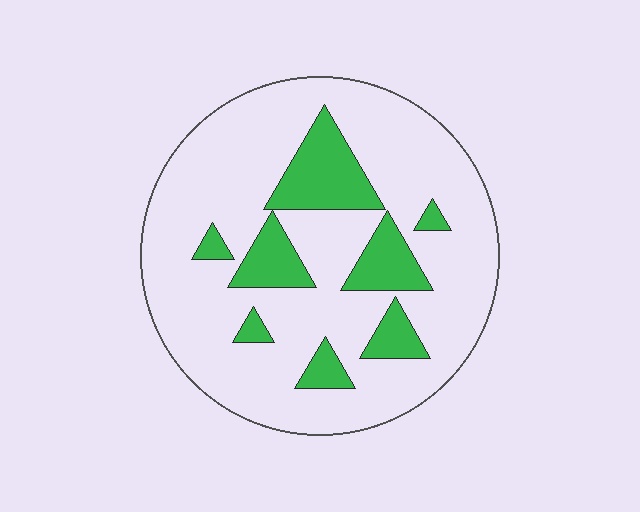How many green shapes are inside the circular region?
8.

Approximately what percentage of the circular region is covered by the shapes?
Approximately 20%.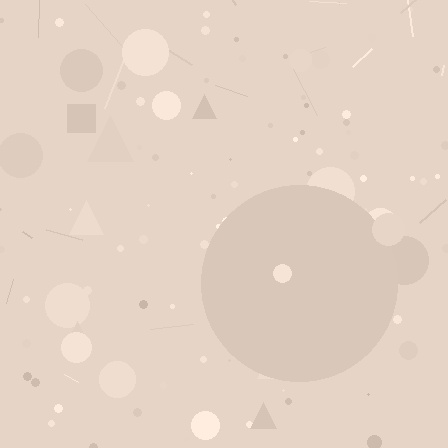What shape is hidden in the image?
A circle is hidden in the image.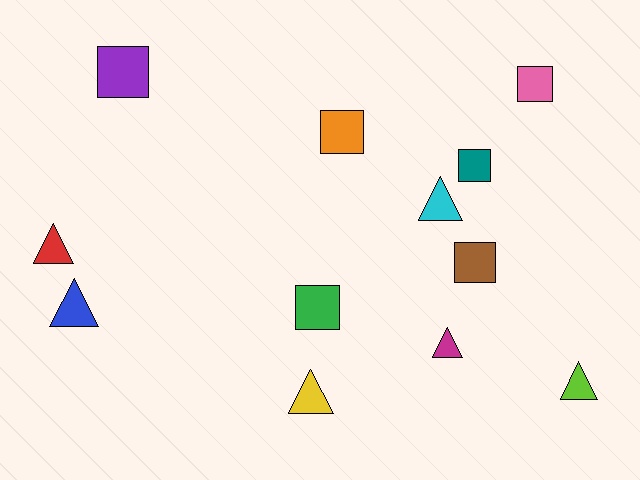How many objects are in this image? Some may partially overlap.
There are 12 objects.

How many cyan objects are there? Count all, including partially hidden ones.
There is 1 cyan object.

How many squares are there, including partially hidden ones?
There are 6 squares.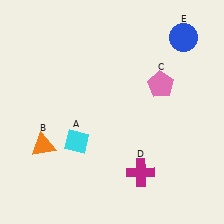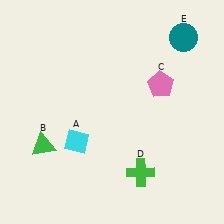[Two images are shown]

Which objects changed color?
B changed from orange to green. D changed from magenta to green. E changed from blue to teal.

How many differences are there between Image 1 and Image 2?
There are 3 differences between the two images.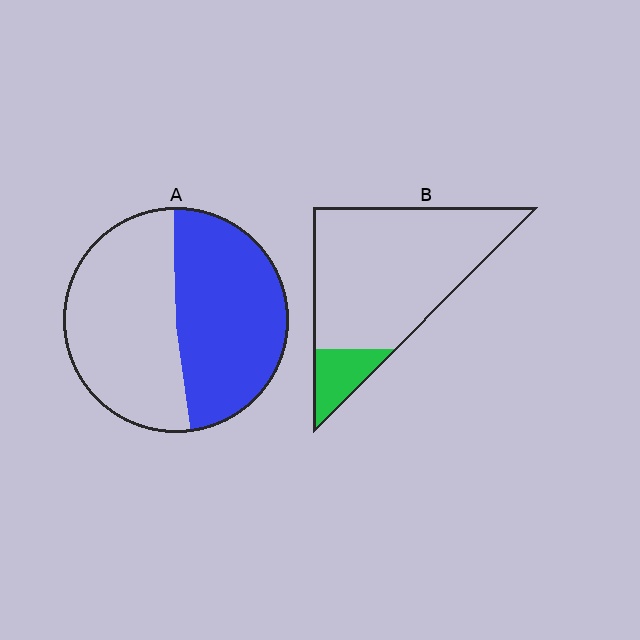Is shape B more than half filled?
No.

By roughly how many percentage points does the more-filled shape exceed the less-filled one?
By roughly 35 percentage points (A over B).